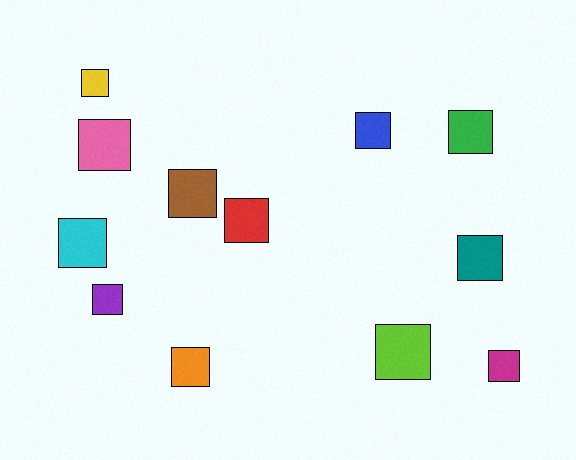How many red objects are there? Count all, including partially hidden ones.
There is 1 red object.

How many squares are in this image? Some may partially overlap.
There are 12 squares.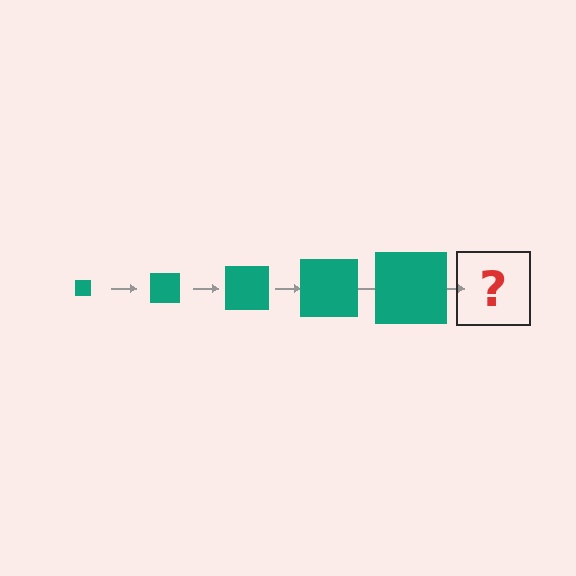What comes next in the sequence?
The next element should be a teal square, larger than the previous one.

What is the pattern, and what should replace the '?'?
The pattern is that the square gets progressively larger each step. The '?' should be a teal square, larger than the previous one.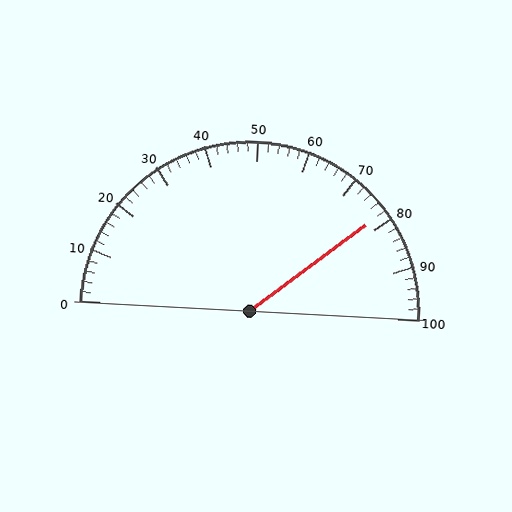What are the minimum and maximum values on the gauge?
The gauge ranges from 0 to 100.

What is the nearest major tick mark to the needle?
The nearest major tick mark is 80.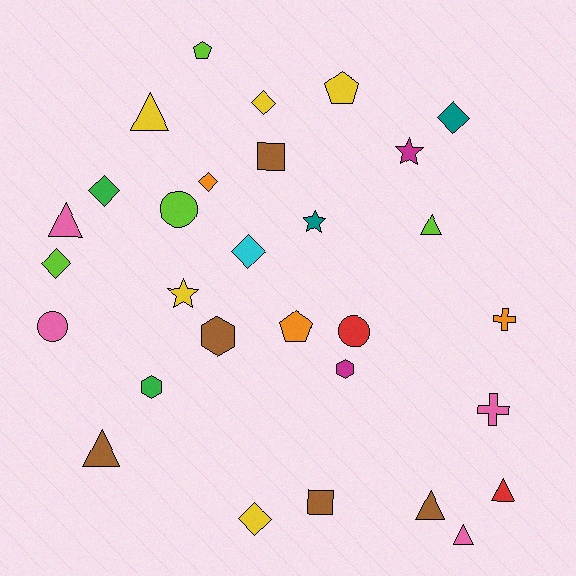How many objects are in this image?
There are 30 objects.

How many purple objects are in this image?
There are no purple objects.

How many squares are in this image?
There are 2 squares.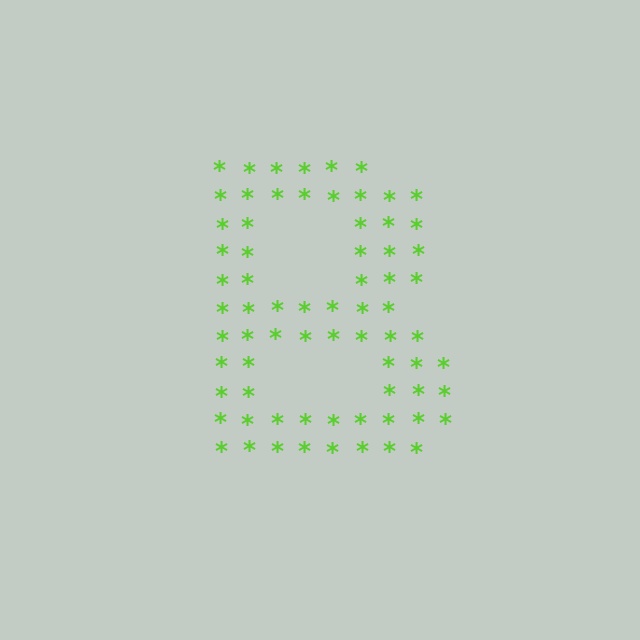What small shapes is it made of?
It is made of small asterisks.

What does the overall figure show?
The overall figure shows the letter B.